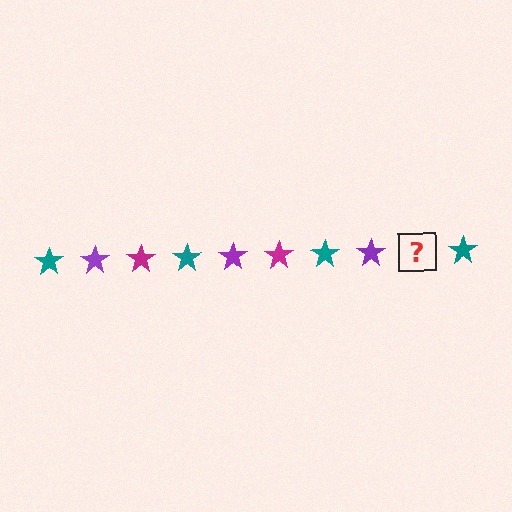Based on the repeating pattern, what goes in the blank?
The blank should be a magenta star.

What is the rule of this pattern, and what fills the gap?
The rule is that the pattern cycles through teal, purple, magenta stars. The gap should be filled with a magenta star.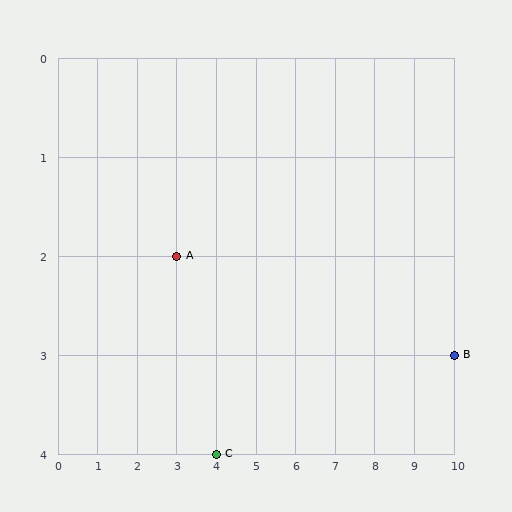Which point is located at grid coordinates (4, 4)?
Point C is at (4, 4).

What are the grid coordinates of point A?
Point A is at grid coordinates (3, 2).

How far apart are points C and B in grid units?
Points C and B are 6 columns and 1 row apart (about 6.1 grid units diagonally).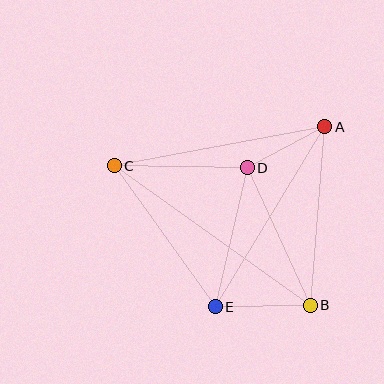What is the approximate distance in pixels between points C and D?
The distance between C and D is approximately 133 pixels.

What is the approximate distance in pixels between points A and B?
The distance between A and B is approximately 179 pixels.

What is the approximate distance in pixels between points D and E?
The distance between D and E is approximately 143 pixels.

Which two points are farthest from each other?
Points B and C are farthest from each other.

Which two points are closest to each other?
Points A and D are closest to each other.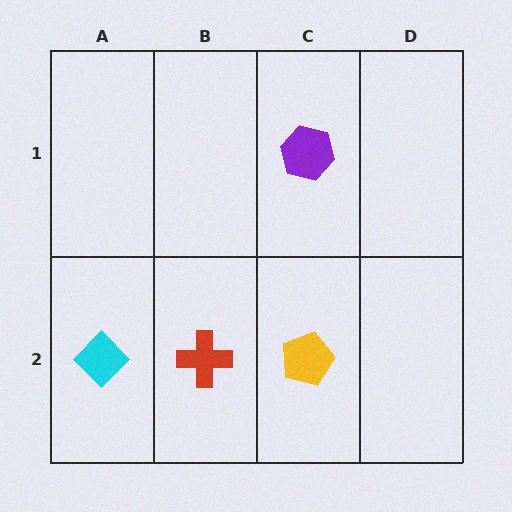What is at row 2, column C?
A yellow pentagon.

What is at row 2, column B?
A red cross.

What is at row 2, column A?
A cyan diamond.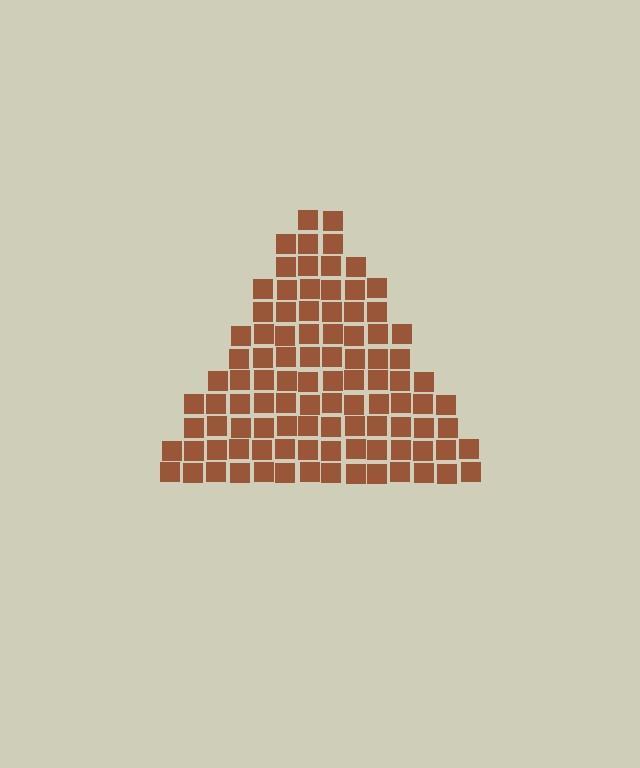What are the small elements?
The small elements are squares.